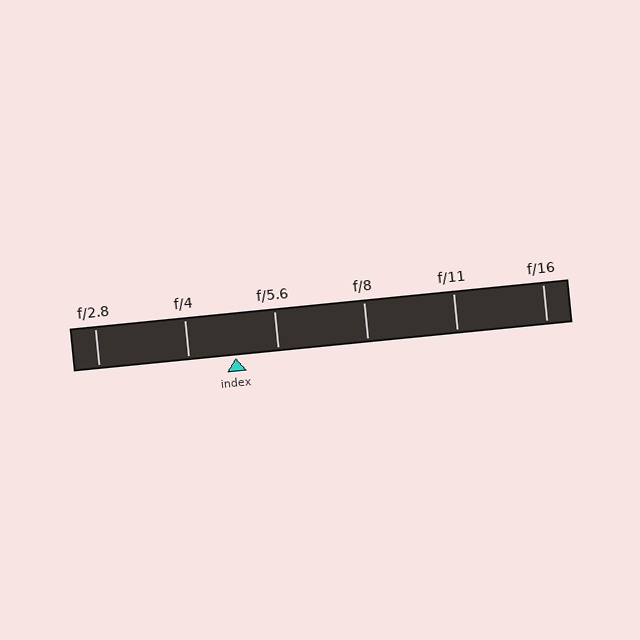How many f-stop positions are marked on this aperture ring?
There are 6 f-stop positions marked.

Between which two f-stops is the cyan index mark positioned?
The index mark is between f/4 and f/5.6.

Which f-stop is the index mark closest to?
The index mark is closest to f/5.6.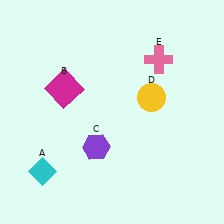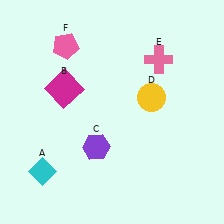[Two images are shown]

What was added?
A pink pentagon (F) was added in Image 2.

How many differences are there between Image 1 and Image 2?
There is 1 difference between the two images.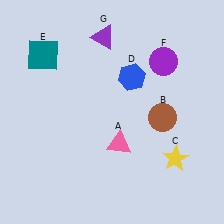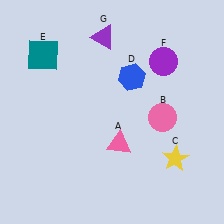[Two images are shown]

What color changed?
The circle (B) changed from brown in Image 1 to pink in Image 2.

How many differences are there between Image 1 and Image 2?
There is 1 difference between the two images.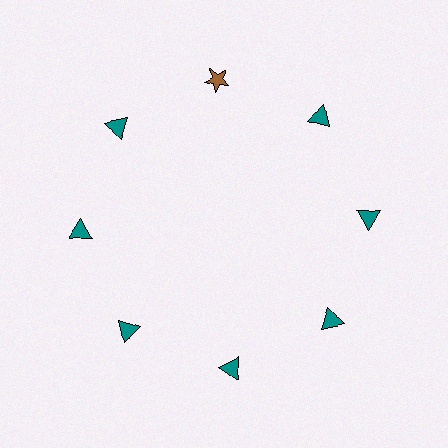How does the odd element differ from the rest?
It differs in both color (brown instead of teal) and shape (star instead of triangle).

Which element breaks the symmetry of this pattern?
The brown star at roughly the 12 o'clock position breaks the symmetry. All other shapes are teal triangles.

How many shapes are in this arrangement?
There are 8 shapes arranged in a ring pattern.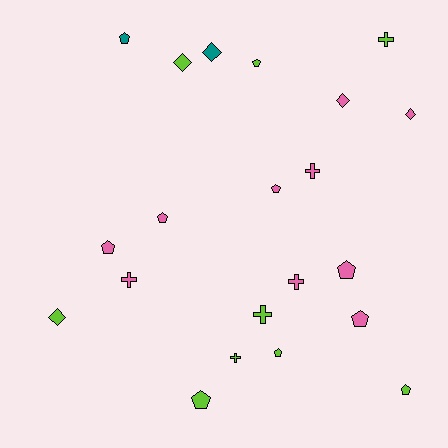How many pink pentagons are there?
There are 5 pink pentagons.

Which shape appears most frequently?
Pentagon, with 10 objects.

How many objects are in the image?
There are 21 objects.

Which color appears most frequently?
Pink, with 10 objects.